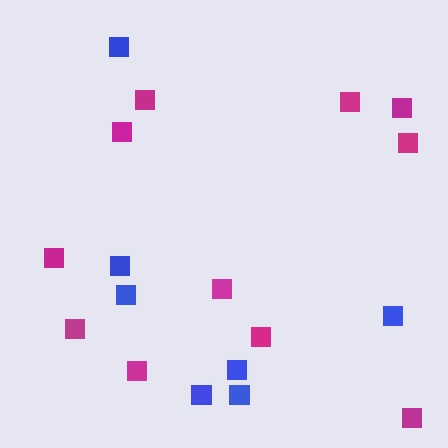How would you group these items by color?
There are 2 groups: one group of magenta squares (11) and one group of blue squares (7).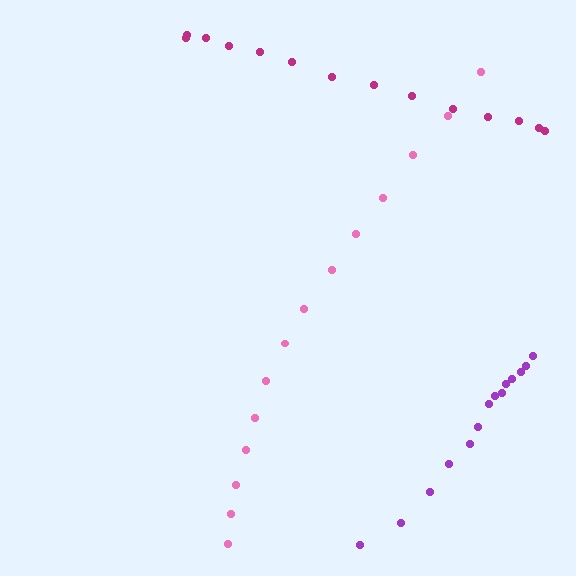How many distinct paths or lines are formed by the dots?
There are 3 distinct paths.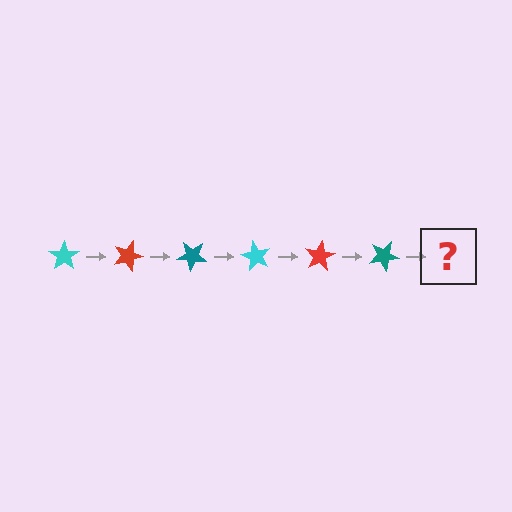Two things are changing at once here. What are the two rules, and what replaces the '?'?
The two rules are that it rotates 20 degrees each step and the color cycles through cyan, red, and teal. The '?' should be a cyan star, rotated 120 degrees from the start.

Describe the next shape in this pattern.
It should be a cyan star, rotated 120 degrees from the start.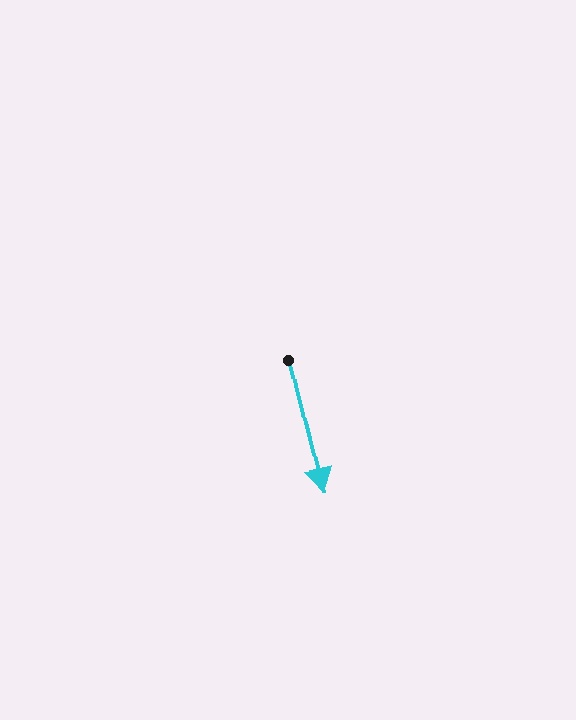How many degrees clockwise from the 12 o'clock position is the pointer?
Approximately 166 degrees.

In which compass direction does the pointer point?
South.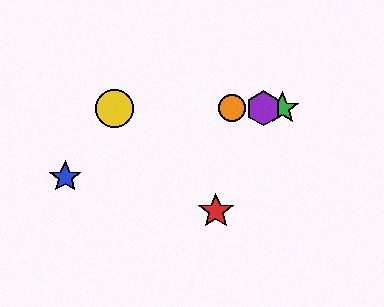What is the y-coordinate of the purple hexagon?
The purple hexagon is at y≈108.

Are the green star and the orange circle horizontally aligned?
Yes, both are at y≈108.